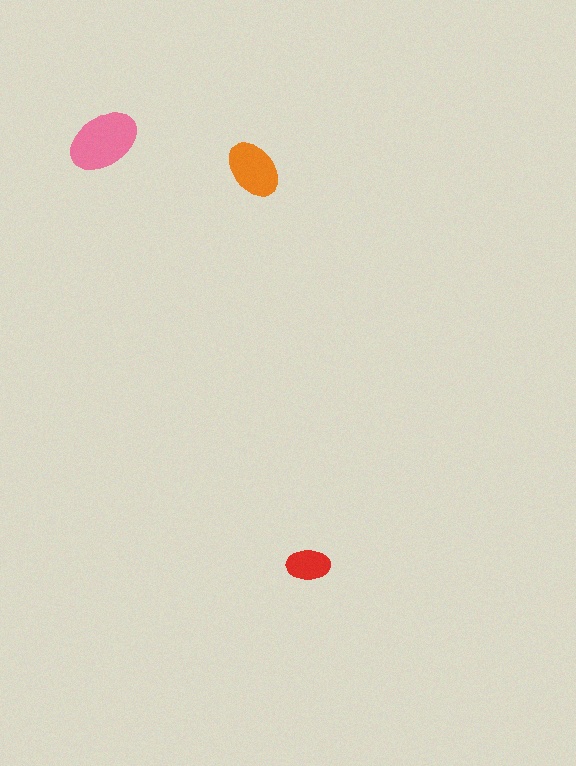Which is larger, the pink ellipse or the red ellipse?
The pink one.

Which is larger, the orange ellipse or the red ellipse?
The orange one.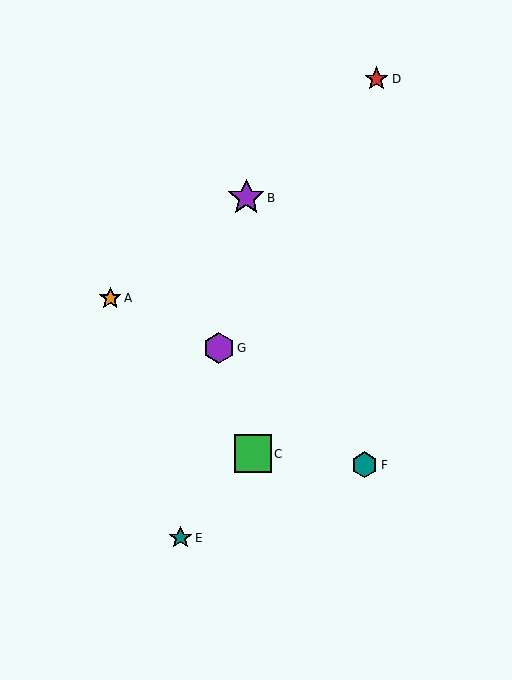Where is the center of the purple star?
The center of the purple star is at (246, 198).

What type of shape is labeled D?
Shape D is a red star.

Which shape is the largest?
The green square (labeled C) is the largest.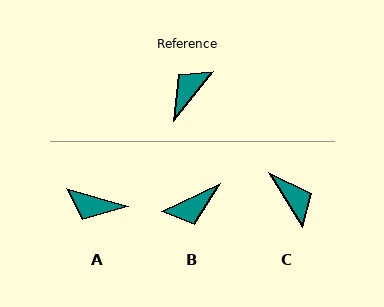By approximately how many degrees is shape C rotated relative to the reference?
Approximately 110 degrees clockwise.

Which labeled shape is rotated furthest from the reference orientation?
B, about 153 degrees away.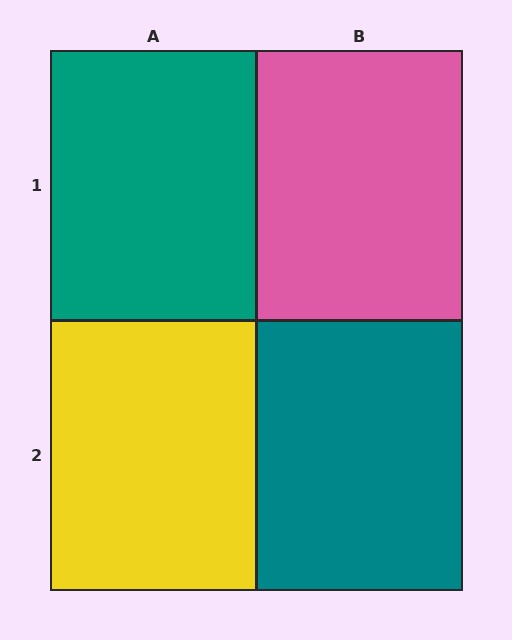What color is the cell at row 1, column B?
Pink.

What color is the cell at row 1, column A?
Teal.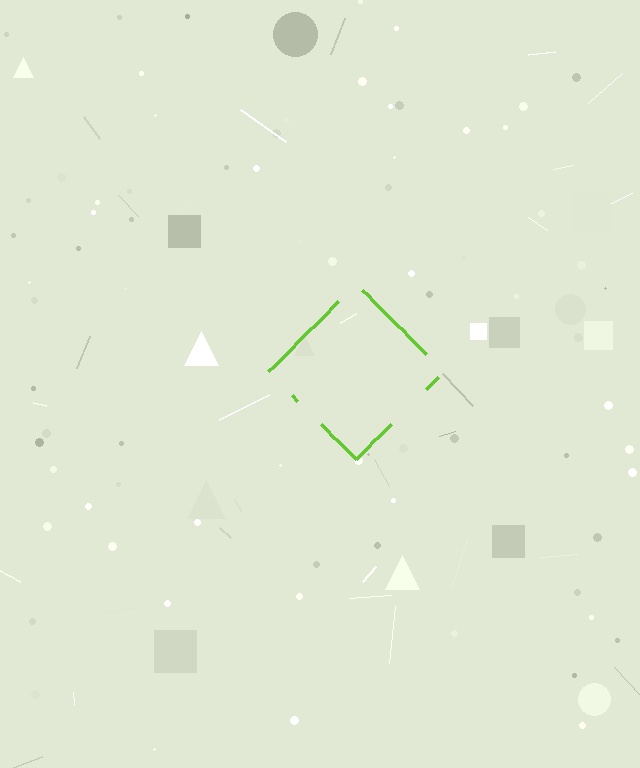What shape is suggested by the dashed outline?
The dashed outline suggests a diamond.